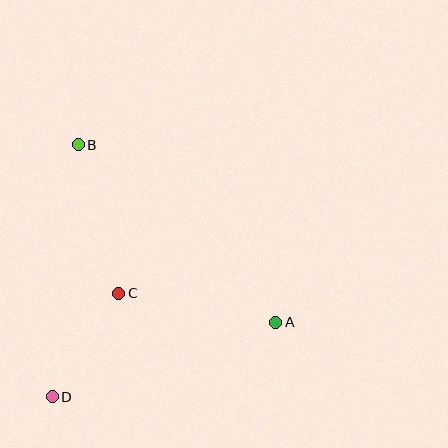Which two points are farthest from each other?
Points A and B are farthest from each other.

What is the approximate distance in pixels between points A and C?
The distance between A and C is approximately 160 pixels.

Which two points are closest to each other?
Points C and D are closest to each other.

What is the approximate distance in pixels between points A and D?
The distance between A and D is approximately 236 pixels.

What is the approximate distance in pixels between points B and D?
The distance between B and D is approximately 254 pixels.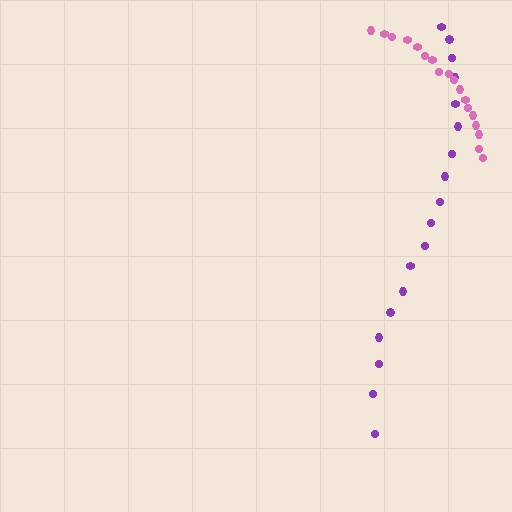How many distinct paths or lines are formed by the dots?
There are 2 distinct paths.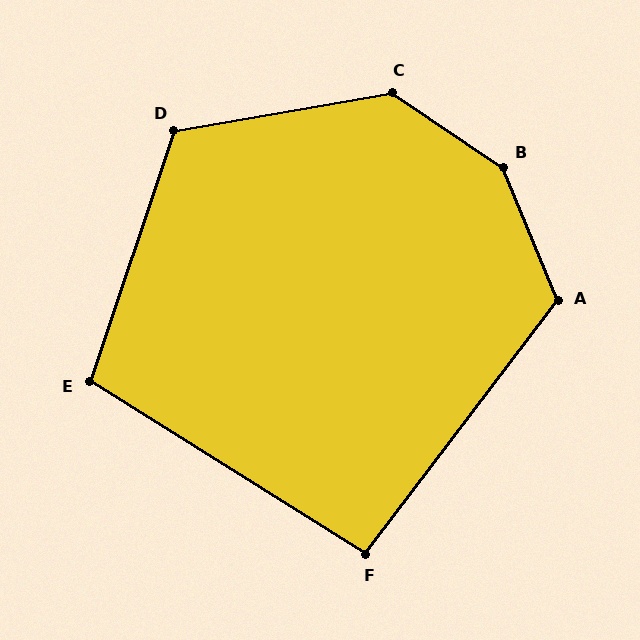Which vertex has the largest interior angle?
B, at approximately 146 degrees.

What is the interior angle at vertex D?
Approximately 119 degrees (obtuse).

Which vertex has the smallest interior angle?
F, at approximately 95 degrees.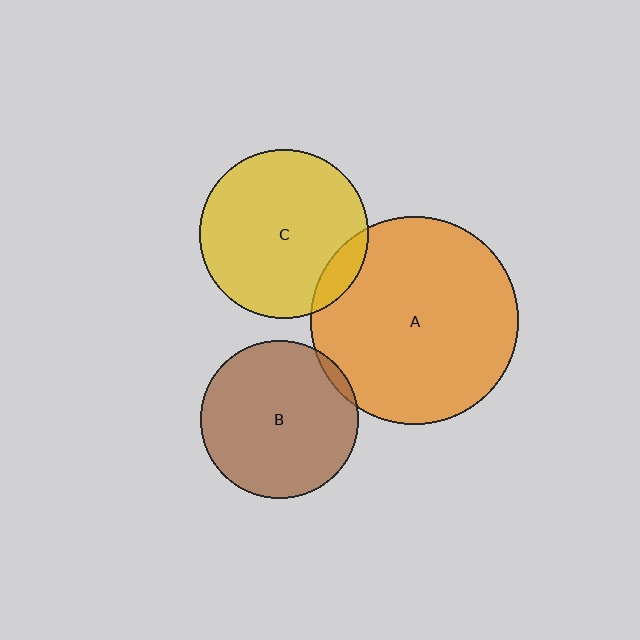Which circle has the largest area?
Circle A (orange).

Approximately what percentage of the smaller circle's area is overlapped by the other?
Approximately 5%.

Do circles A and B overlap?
Yes.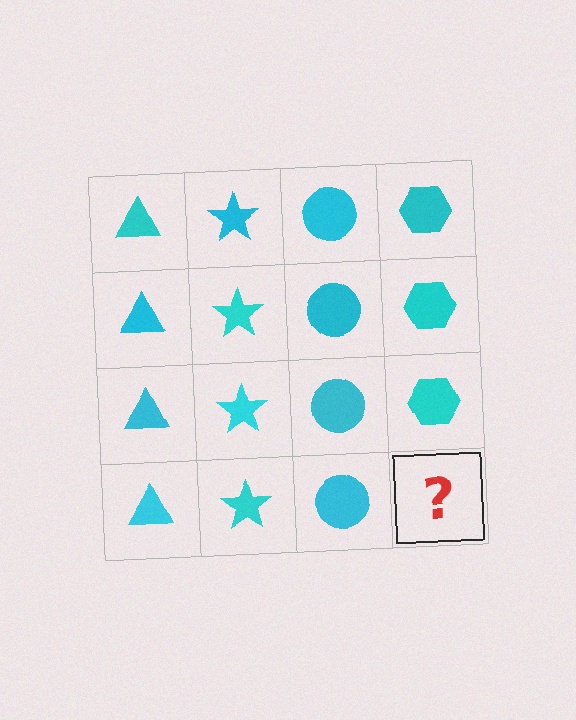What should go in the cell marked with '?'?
The missing cell should contain a cyan hexagon.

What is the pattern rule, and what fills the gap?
The rule is that each column has a consistent shape. The gap should be filled with a cyan hexagon.